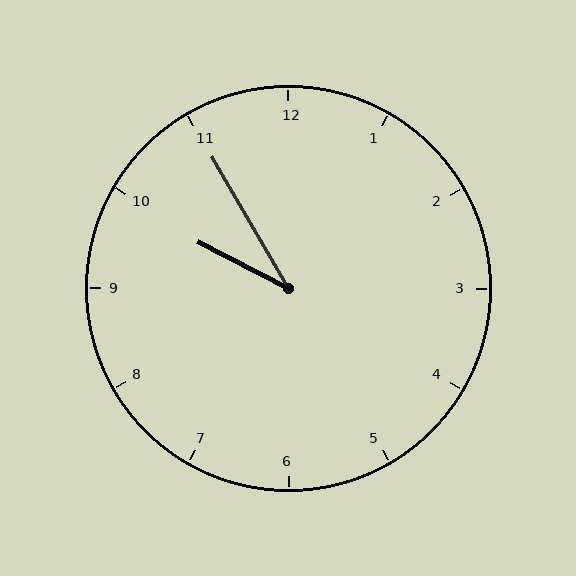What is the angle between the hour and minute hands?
Approximately 32 degrees.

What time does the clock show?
9:55.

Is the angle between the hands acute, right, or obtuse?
It is acute.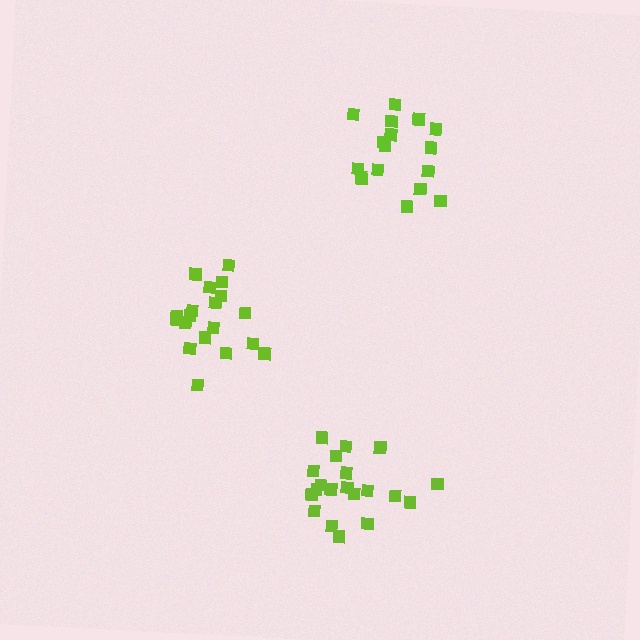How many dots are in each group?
Group 1: 20 dots, Group 2: 17 dots, Group 3: 19 dots (56 total).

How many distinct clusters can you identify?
There are 3 distinct clusters.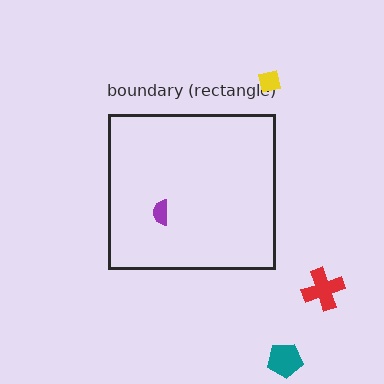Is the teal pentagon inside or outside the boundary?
Outside.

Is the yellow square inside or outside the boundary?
Outside.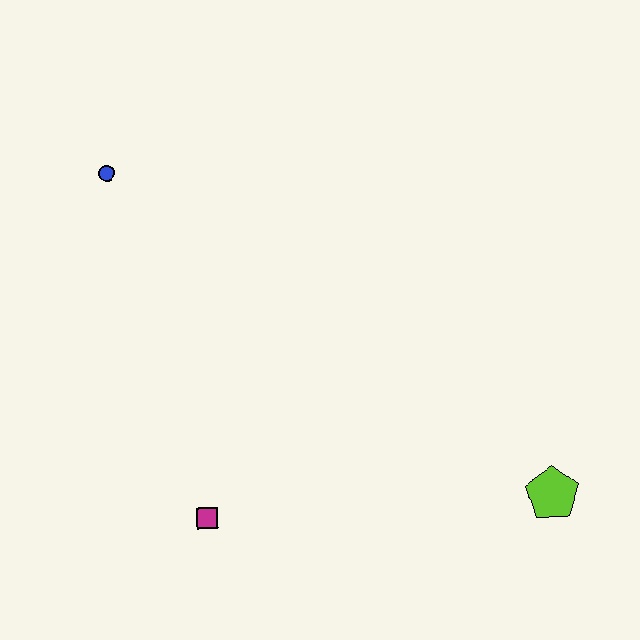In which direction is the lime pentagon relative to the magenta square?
The lime pentagon is to the right of the magenta square.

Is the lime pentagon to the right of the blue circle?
Yes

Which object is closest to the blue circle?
The magenta square is closest to the blue circle.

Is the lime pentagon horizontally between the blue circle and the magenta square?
No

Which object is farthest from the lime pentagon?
The blue circle is farthest from the lime pentagon.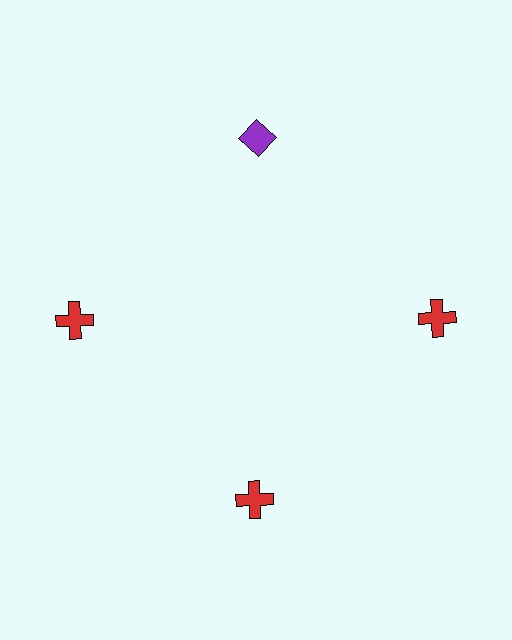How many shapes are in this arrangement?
There are 4 shapes arranged in a ring pattern.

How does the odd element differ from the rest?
It differs in both color (purple instead of red) and shape (diamond instead of cross).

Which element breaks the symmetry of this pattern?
The purple diamond at roughly the 12 o'clock position breaks the symmetry. All other shapes are red crosses.